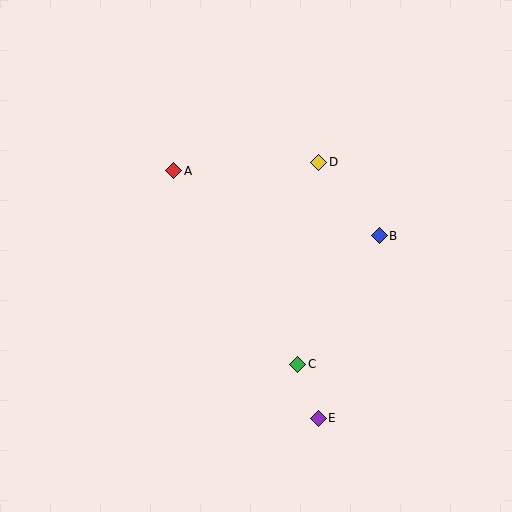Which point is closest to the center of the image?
Point D at (319, 162) is closest to the center.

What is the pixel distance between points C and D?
The distance between C and D is 203 pixels.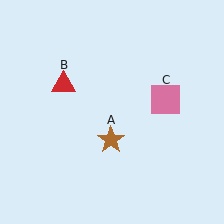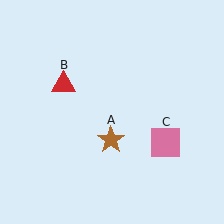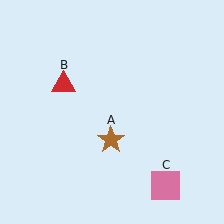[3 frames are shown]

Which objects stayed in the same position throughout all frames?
Brown star (object A) and red triangle (object B) remained stationary.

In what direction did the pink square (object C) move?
The pink square (object C) moved down.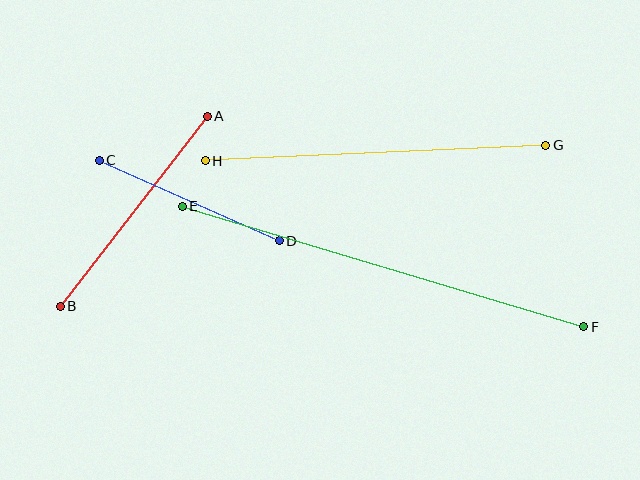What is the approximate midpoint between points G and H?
The midpoint is at approximately (376, 153) pixels.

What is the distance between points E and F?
The distance is approximately 419 pixels.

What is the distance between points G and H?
The distance is approximately 341 pixels.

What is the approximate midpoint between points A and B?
The midpoint is at approximately (134, 211) pixels.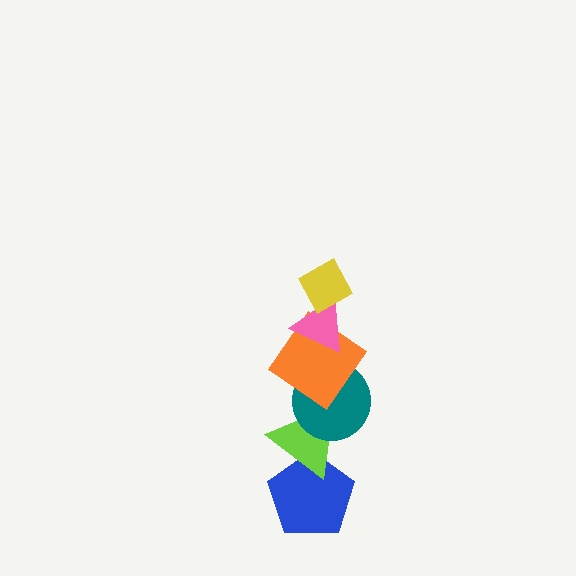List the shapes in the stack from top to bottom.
From top to bottom: the yellow diamond, the pink triangle, the orange diamond, the teal circle, the lime triangle, the blue pentagon.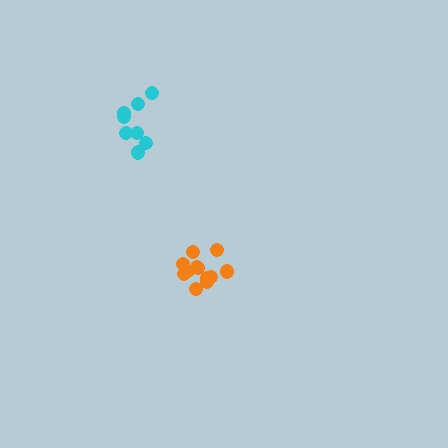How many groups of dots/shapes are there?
There are 2 groups.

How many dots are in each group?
Group 1: 8 dots, Group 2: 12 dots (20 total).